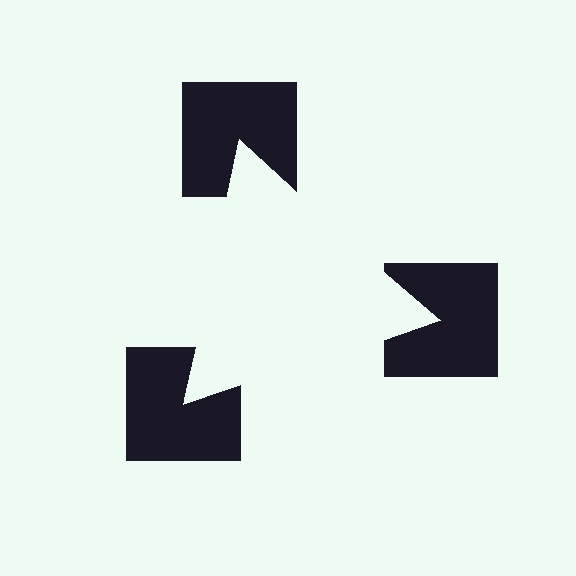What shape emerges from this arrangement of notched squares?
An illusory triangle — its edges are inferred from the aligned wedge cuts in the notched squares, not physically drawn.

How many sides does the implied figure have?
3 sides.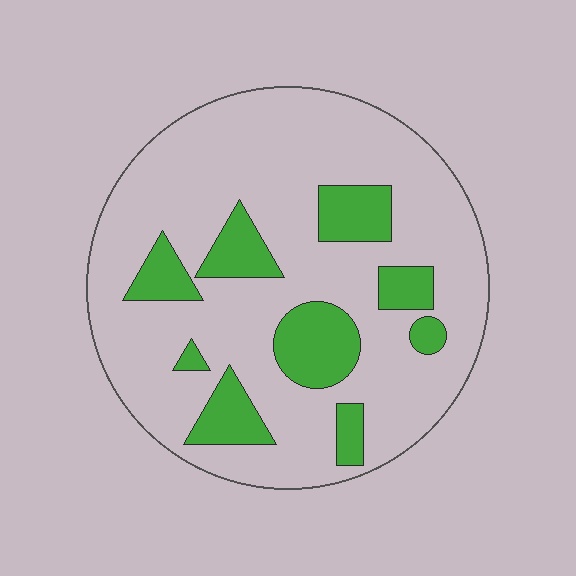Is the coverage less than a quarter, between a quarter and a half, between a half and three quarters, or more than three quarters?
Less than a quarter.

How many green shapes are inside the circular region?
9.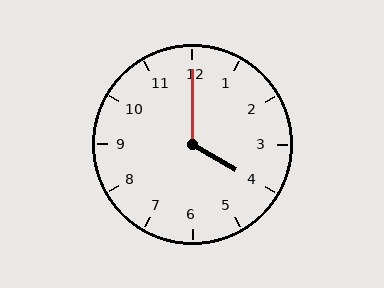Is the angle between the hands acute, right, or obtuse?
It is obtuse.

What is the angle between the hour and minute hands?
Approximately 120 degrees.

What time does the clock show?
4:00.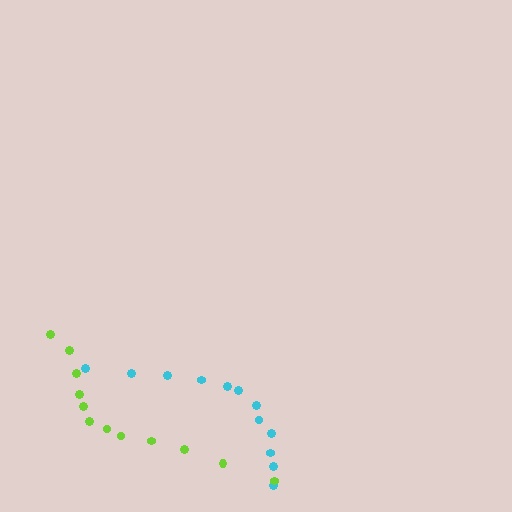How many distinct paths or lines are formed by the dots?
There are 2 distinct paths.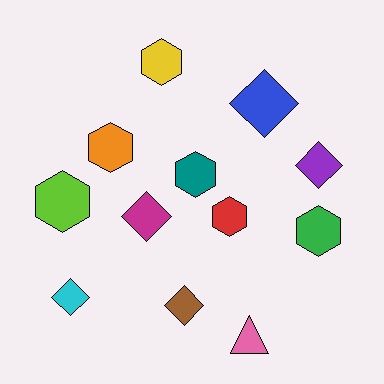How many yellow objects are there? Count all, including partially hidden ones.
There is 1 yellow object.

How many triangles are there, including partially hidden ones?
There is 1 triangle.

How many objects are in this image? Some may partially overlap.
There are 12 objects.